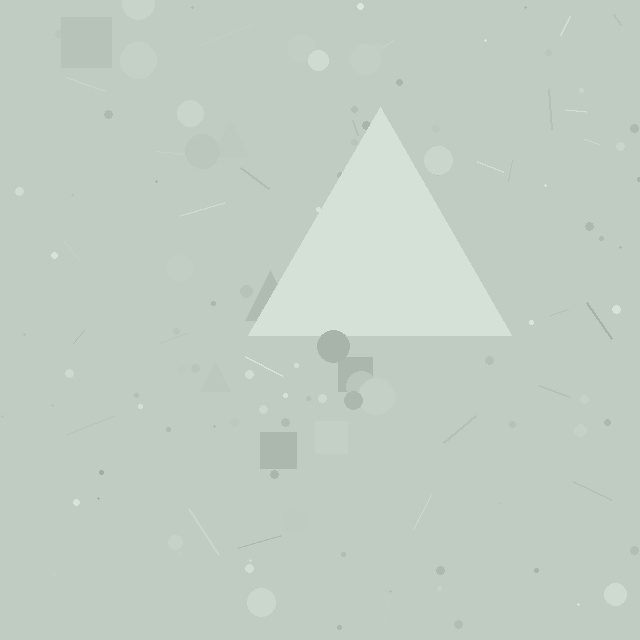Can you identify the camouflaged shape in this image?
The camouflaged shape is a triangle.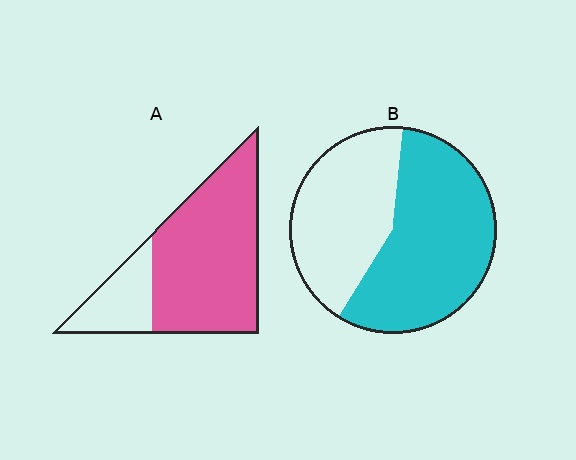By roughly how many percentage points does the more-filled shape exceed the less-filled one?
By roughly 20 percentage points (A over B).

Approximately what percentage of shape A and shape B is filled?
A is approximately 75% and B is approximately 60%.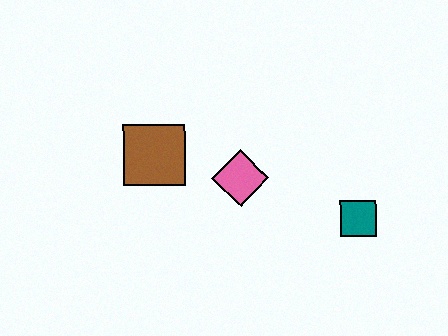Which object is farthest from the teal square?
The brown square is farthest from the teal square.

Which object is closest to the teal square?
The pink diamond is closest to the teal square.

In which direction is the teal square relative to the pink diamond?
The teal square is to the right of the pink diamond.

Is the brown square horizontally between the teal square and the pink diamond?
No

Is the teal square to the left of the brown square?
No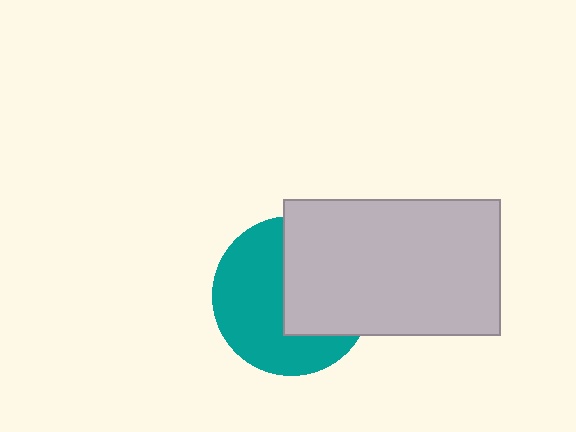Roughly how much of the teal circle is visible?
About half of it is visible (roughly 55%).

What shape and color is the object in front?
The object in front is a light gray rectangle.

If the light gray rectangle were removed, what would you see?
You would see the complete teal circle.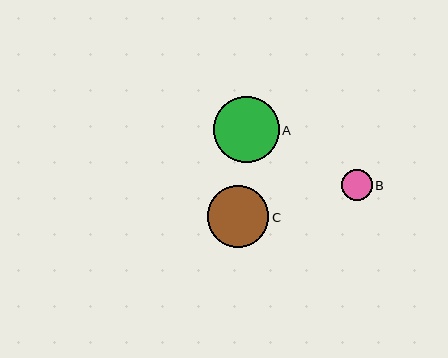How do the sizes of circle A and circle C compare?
Circle A and circle C are approximately the same size.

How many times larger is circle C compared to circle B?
Circle C is approximately 2.0 times the size of circle B.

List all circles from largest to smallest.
From largest to smallest: A, C, B.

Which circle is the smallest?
Circle B is the smallest with a size of approximately 31 pixels.